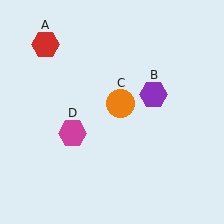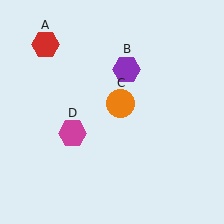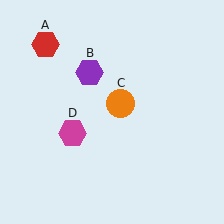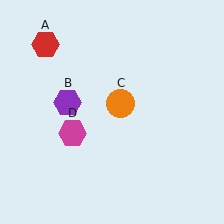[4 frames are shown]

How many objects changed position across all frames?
1 object changed position: purple hexagon (object B).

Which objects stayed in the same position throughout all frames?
Red hexagon (object A) and orange circle (object C) and magenta hexagon (object D) remained stationary.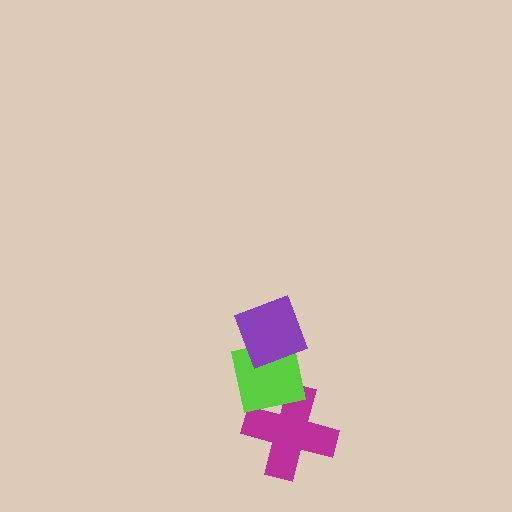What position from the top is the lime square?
The lime square is 2nd from the top.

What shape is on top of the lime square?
The purple diamond is on top of the lime square.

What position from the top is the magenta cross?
The magenta cross is 3rd from the top.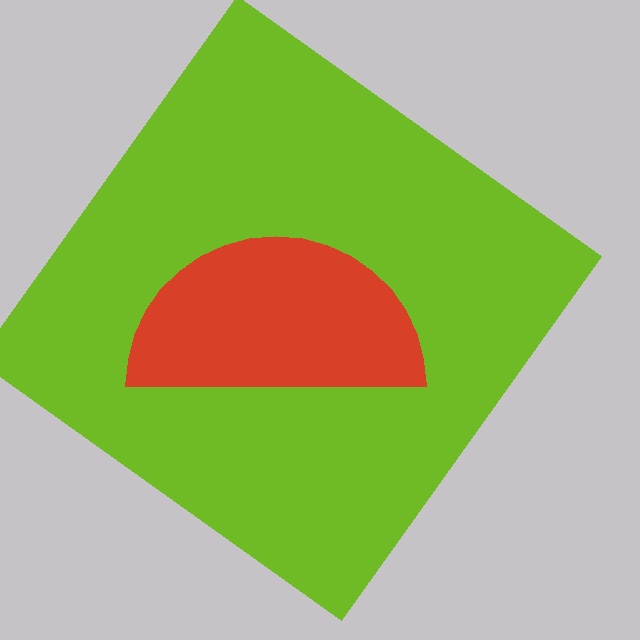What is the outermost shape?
The lime diamond.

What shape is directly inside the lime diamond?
The red semicircle.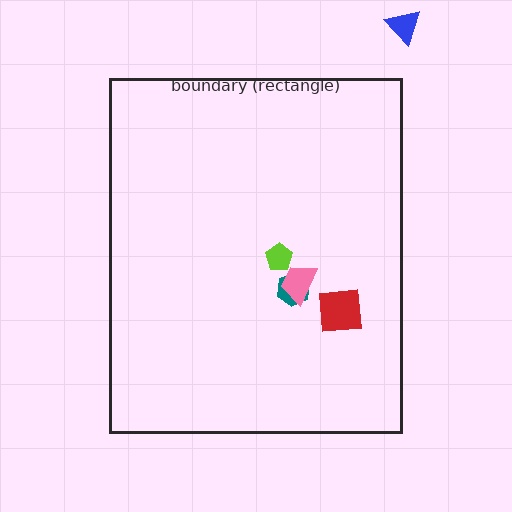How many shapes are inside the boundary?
4 inside, 1 outside.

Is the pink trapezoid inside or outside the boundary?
Inside.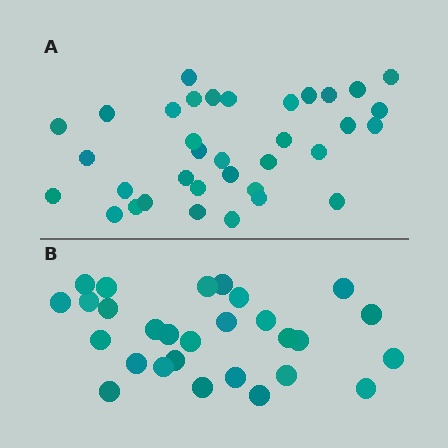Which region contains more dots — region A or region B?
Region A (the top region) has more dots.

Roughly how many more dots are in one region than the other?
Region A has roughly 8 or so more dots than region B.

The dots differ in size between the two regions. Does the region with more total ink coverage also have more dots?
No. Region B has more total ink coverage because its dots are larger, but region A actually contains more individual dots. Total area can be misleading — the number of items is what matters here.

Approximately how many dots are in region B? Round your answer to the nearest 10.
About 30 dots. (The exact count is 28, which rounds to 30.)